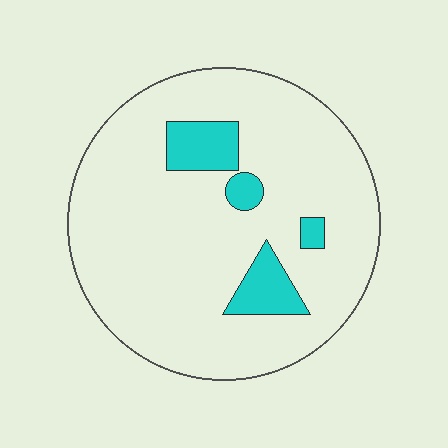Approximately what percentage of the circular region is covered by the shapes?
Approximately 10%.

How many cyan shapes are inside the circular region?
4.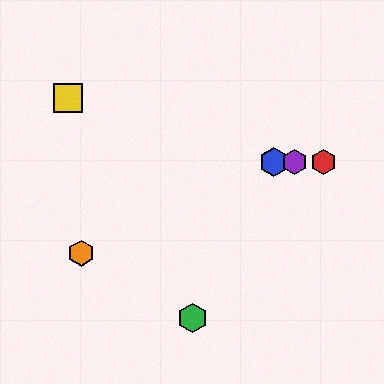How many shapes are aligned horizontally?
3 shapes (the red hexagon, the blue hexagon, the purple hexagon) are aligned horizontally.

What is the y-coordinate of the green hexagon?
The green hexagon is at y≈318.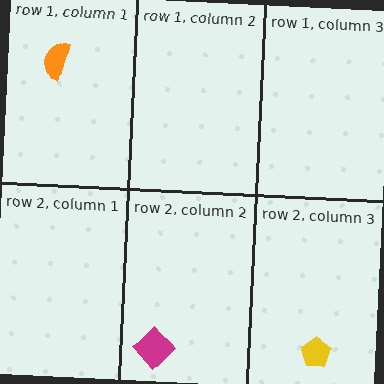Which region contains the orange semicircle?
The row 1, column 1 region.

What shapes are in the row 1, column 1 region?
The orange semicircle.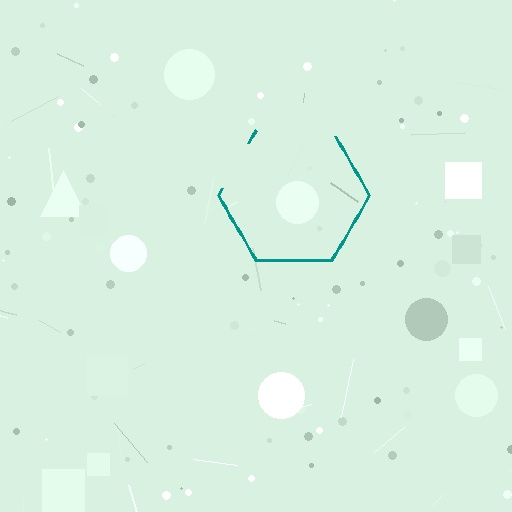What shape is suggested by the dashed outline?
The dashed outline suggests a hexagon.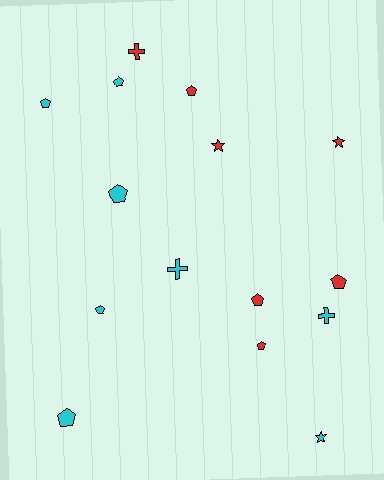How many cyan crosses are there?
There are 2 cyan crosses.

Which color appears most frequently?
Cyan, with 8 objects.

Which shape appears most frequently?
Pentagon, with 9 objects.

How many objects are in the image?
There are 15 objects.